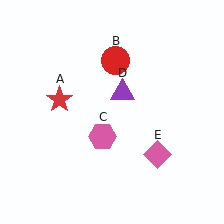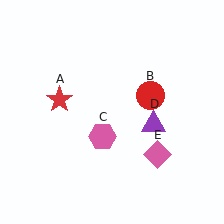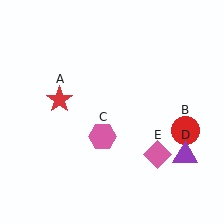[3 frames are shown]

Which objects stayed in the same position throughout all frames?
Red star (object A) and pink hexagon (object C) and pink diamond (object E) remained stationary.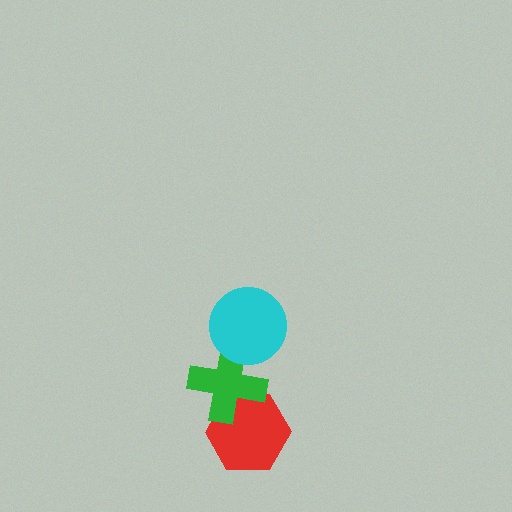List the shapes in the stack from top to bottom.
From top to bottom: the cyan circle, the green cross, the red hexagon.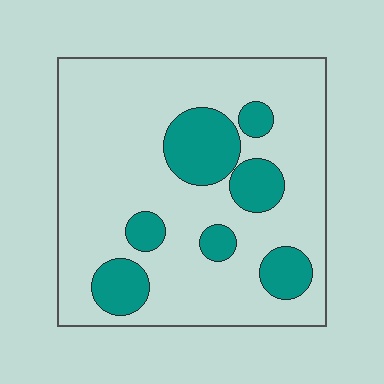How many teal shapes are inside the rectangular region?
7.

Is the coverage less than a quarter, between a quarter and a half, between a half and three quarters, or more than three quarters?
Less than a quarter.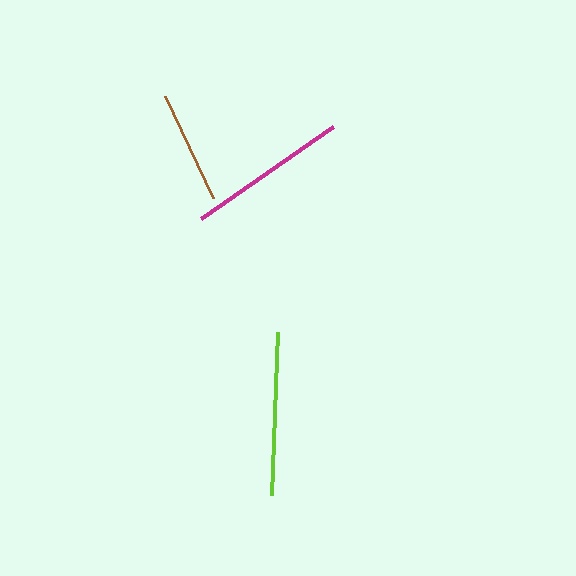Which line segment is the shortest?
The brown line is the shortest at approximately 112 pixels.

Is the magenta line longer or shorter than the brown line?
The magenta line is longer than the brown line.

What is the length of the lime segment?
The lime segment is approximately 164 pixels long.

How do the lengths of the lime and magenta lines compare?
The lime and magenta lines are approximately the same length.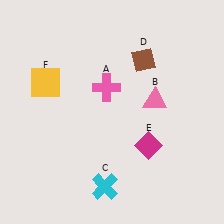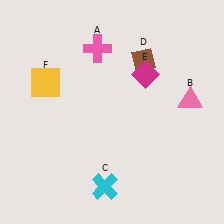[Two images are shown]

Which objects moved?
The objects that moved are: the pink cross (A), the pink triangle (B), the magenta diamond (E).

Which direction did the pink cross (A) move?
The pink cross (A) moved up.